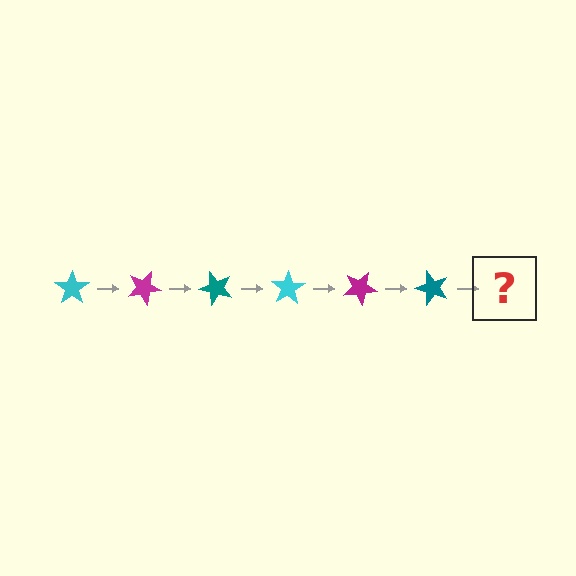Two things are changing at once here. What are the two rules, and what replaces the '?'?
The two rules are that it rotates 25 degrees each step and the color cycles through cyan, magenta, and teal. The '?' should be a cyan star, rotated 150 degrees from the start.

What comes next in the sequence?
The next element should be a cyan star, rotated 150 degrees from the start.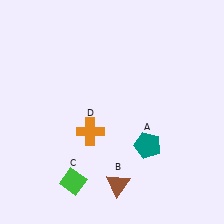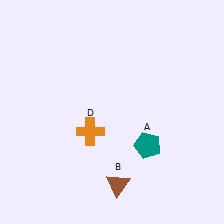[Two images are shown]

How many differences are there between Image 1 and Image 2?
There is 1 difference between the two images.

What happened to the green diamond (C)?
The green diamond (C) was removed in Image 2. It was in the bottom-left area of Image 1.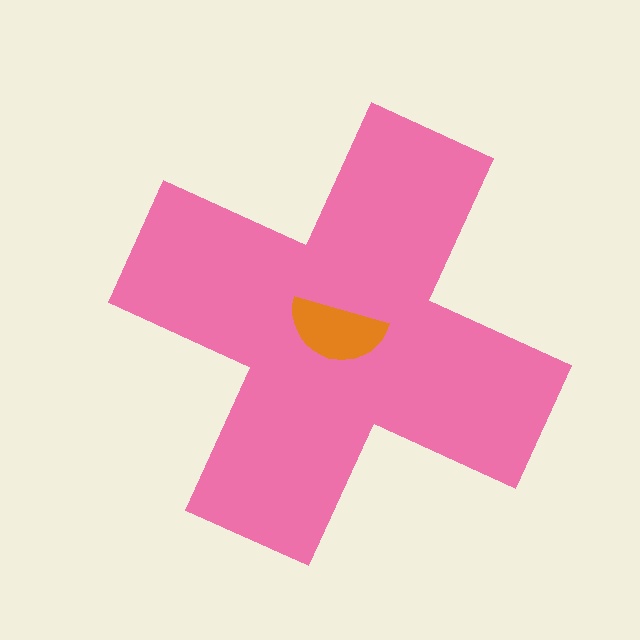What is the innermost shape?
The orange semicircle.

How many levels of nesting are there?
2.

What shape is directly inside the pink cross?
The orange semicircle.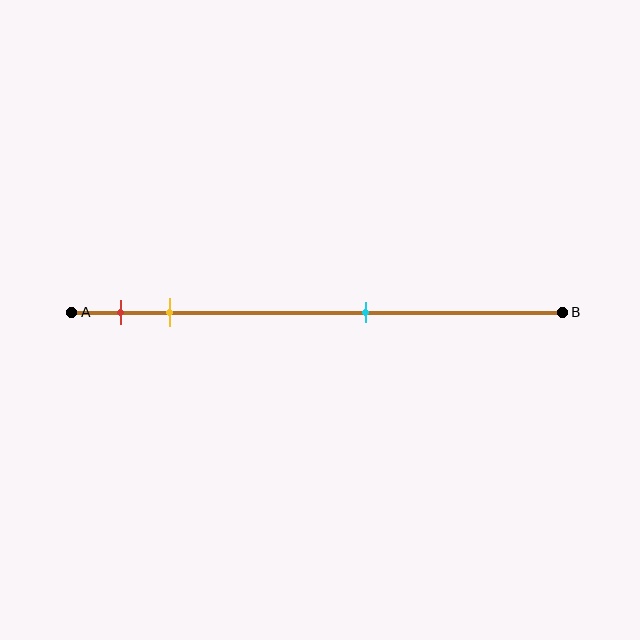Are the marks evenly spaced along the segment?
No, the marks are not evenly spaced.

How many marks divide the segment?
There are 3 marks dividing the segment.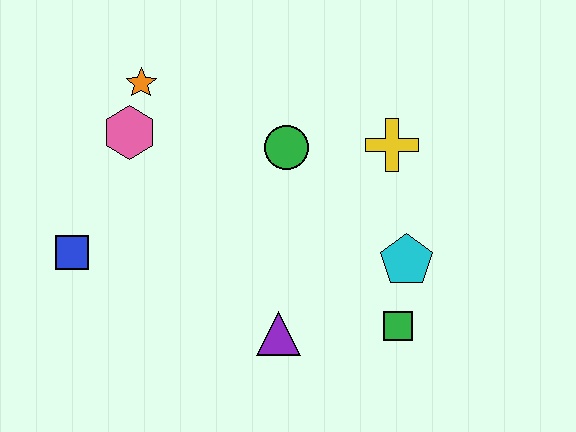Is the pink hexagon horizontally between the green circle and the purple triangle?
No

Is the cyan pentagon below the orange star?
Yes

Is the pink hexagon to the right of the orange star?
No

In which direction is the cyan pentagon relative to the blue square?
The cyan pentagon is to the right of the blue square.